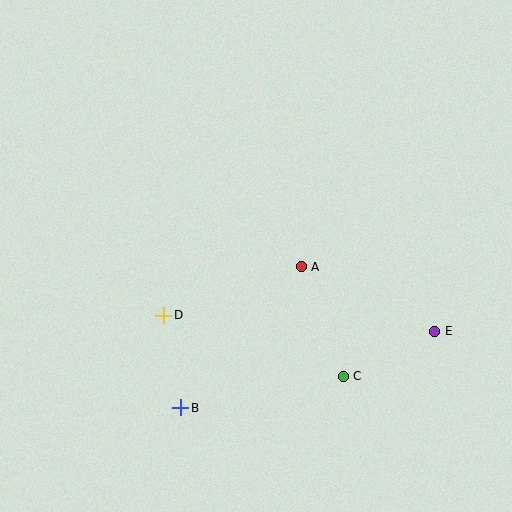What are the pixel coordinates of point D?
Point D is at (164, 315).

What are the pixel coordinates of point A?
Point A is at (301, 266).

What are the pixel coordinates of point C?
Point C is at (343, 376).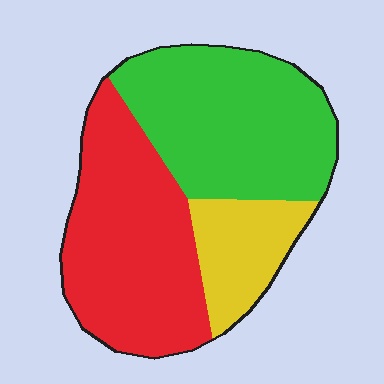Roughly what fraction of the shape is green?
Green covers 42% of the shape.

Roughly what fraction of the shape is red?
Red takes up about two fifths (2/5) of the shape.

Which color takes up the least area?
Yellow, at roughly 15%.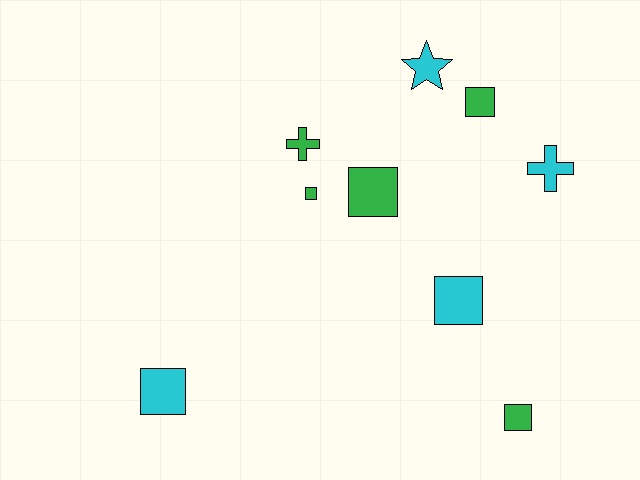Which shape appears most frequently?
Square, with 6 objects.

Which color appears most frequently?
Green, with 5 objects.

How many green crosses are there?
There is 1 green cross.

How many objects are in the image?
There are 9 objects.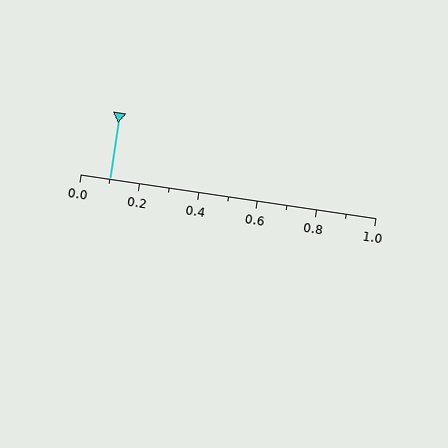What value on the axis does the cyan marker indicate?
The marker indicates approximately 0.1.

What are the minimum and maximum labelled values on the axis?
The axis runs from 0.0 to 1.0.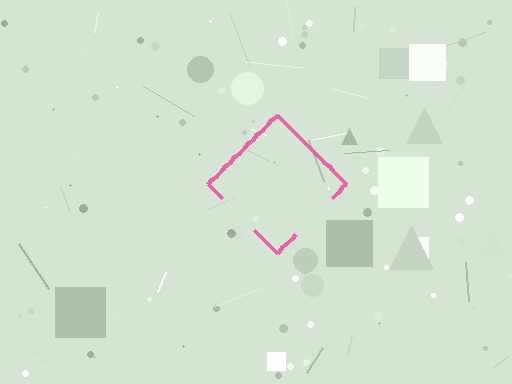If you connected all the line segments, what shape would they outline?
They would outline a diamond.